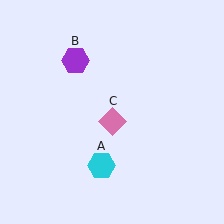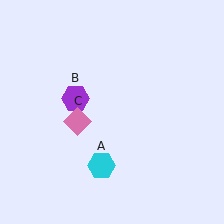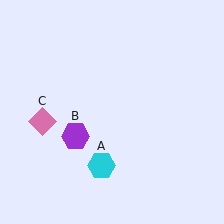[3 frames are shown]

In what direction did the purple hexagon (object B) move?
The purple hexagon (object B) moved down.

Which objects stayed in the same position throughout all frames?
Cyan hexagon (object A) remained stationary.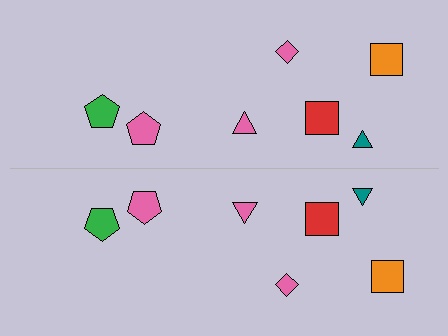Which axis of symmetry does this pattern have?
The pattern has a horizontal axis of symmetry running through the center of the image.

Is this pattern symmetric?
Yes, this pattern has bilateral (reflection) symmetry.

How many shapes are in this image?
There are 14 shapes in this image.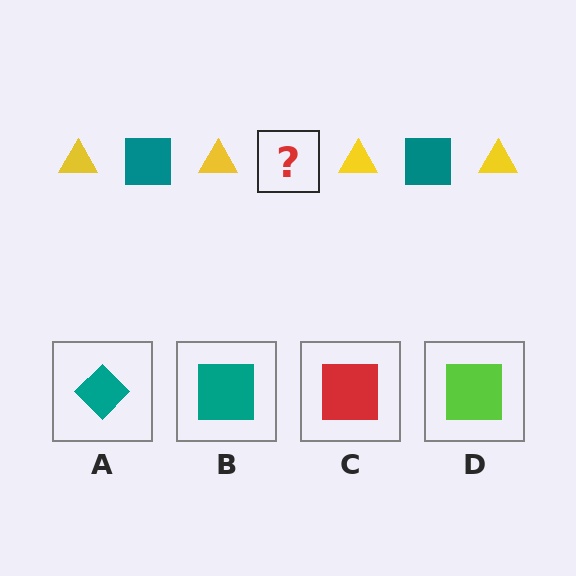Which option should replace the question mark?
Option B.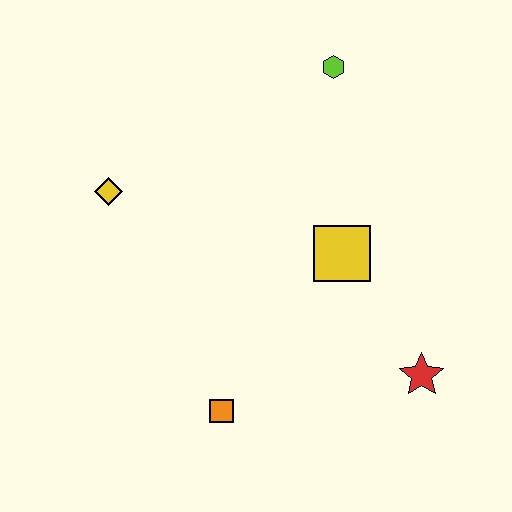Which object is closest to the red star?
The yellow square is closest to the red star.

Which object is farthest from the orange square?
The lime hexagon is farthest from the orange square.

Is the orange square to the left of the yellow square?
Yes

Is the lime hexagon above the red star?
Yes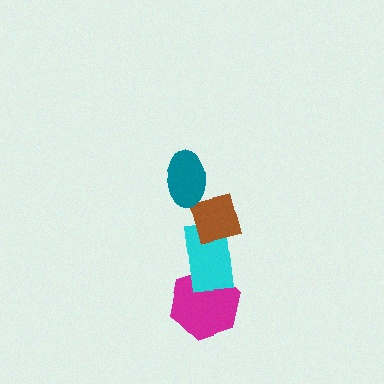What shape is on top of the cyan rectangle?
The brown square is on top of the cyan rectangle.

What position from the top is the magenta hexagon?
The magenta hexagon is 4th from the top.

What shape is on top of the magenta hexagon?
The cyan rectangle is on top of the magenta hexagon.